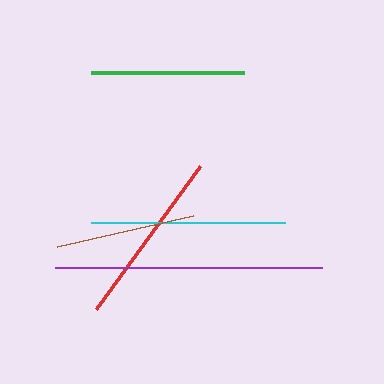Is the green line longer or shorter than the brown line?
The green line is longer than the brown line.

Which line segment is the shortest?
The brown line is the shortest at approximately 140 pixels.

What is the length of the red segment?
The red segment is approximately 177 pixels long.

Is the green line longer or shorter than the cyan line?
The cyan line is longer than the green line.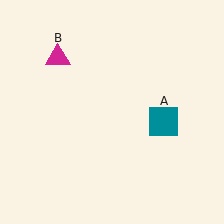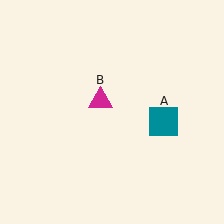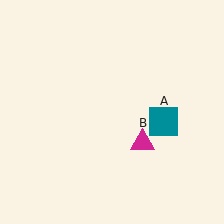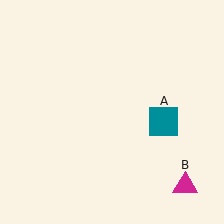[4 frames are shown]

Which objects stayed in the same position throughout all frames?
Teal square (object A) remained stationary.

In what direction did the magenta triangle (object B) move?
The magenta triangle (object B) moved down and to the right.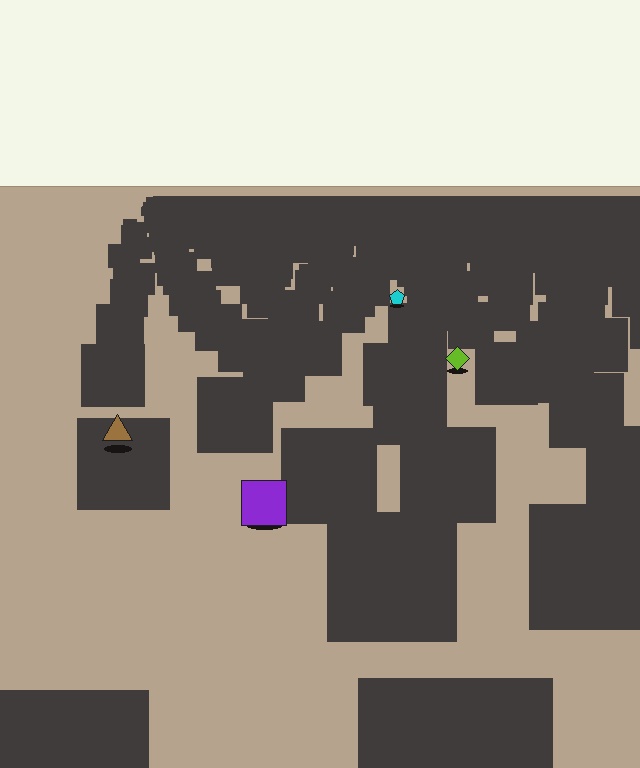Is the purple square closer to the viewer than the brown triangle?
Yes. The purple square is closer — you can tell from the texture gradient: the ground texture is coarser near it.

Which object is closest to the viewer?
The purple square is closest. The texture marks near it are larger and more spread out.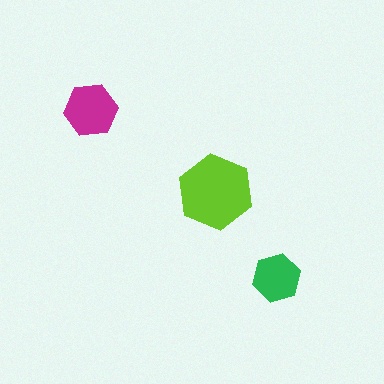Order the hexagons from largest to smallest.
the lime one, the magenta one, the green one.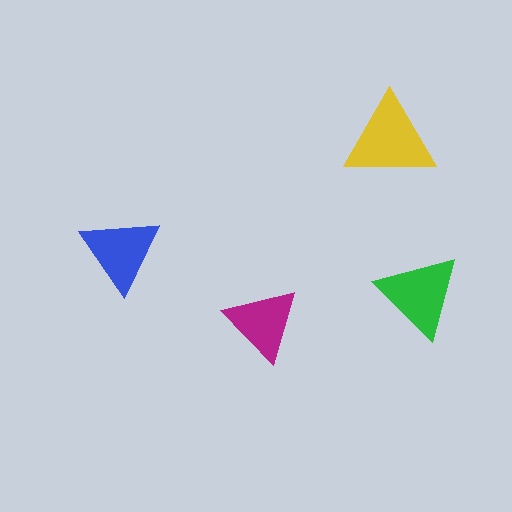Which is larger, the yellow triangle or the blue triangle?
The yellow one.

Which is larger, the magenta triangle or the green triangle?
The green one.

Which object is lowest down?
The magenta triangle is bottommost.